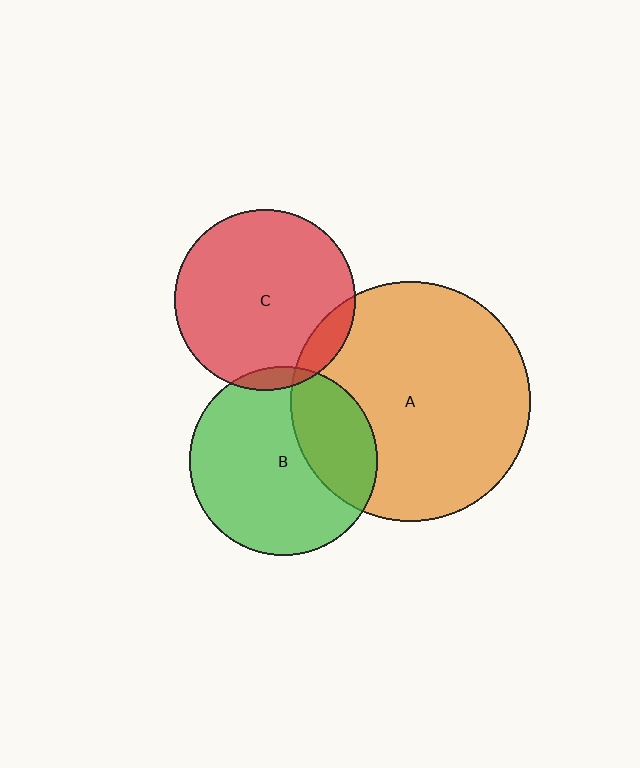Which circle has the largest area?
Circle A (orange).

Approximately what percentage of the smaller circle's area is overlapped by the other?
Approximately 5%.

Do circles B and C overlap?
Yes.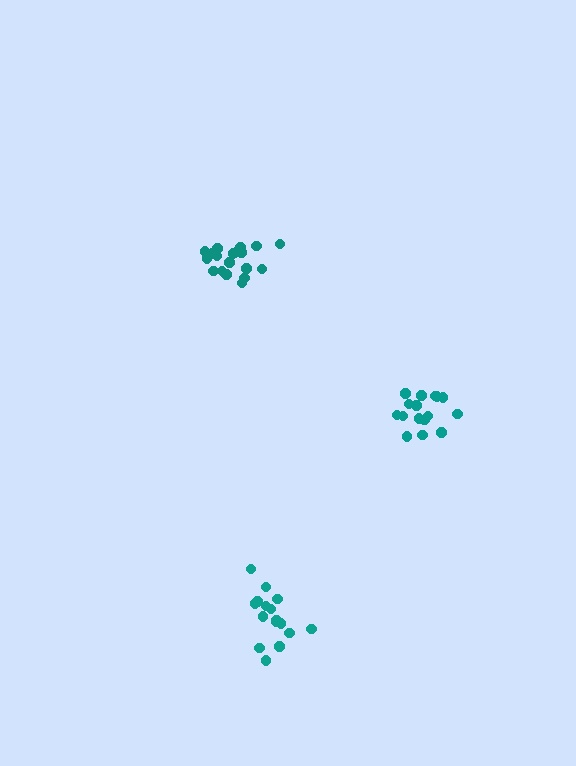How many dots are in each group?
Group 1: 20 dots, Group 2: 16 dots, Group 3: 16 dots (52 total).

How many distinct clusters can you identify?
There are 3 distinct clusters.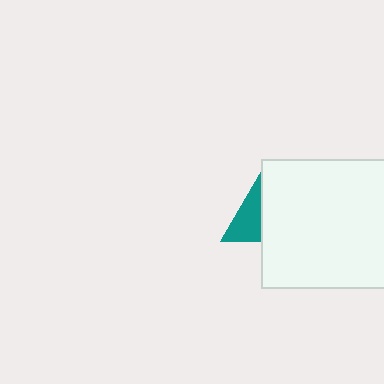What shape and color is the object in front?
The object in front is a white square.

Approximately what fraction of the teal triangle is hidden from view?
Roughly 60% of the teal triangle is hidden behind the white square.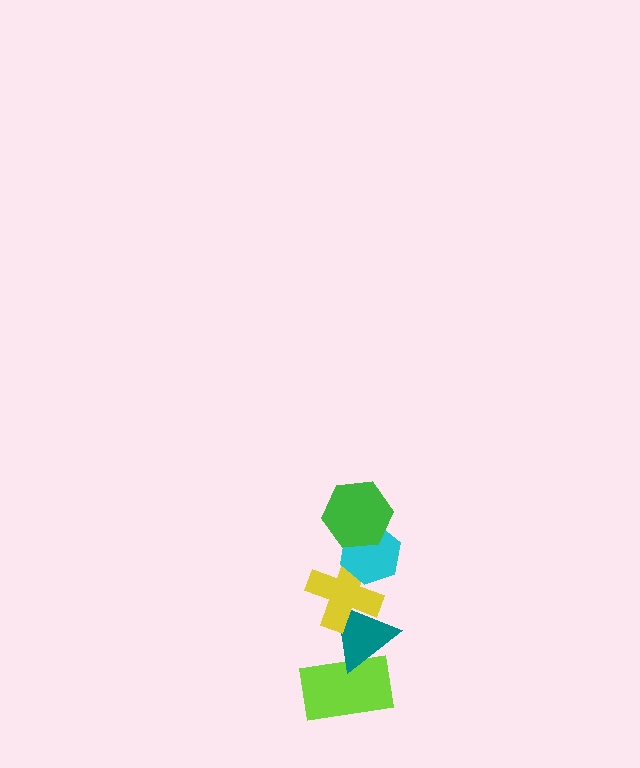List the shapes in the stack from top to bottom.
From top to bottom: the green hexagon, the cyan hexagon, the yellow cross, the teal triangle, the lime rectangle.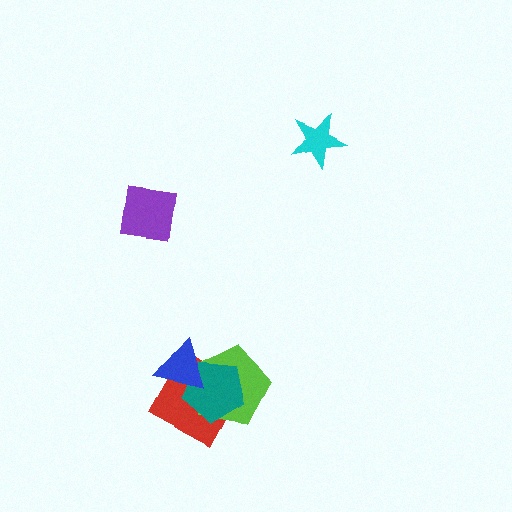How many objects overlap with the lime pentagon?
3 objects overlap with the lime pentagon.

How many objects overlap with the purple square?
0 objects overlap with the purple square.